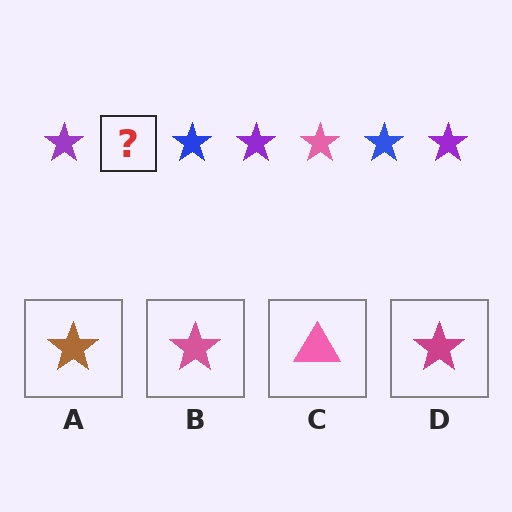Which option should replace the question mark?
Option B.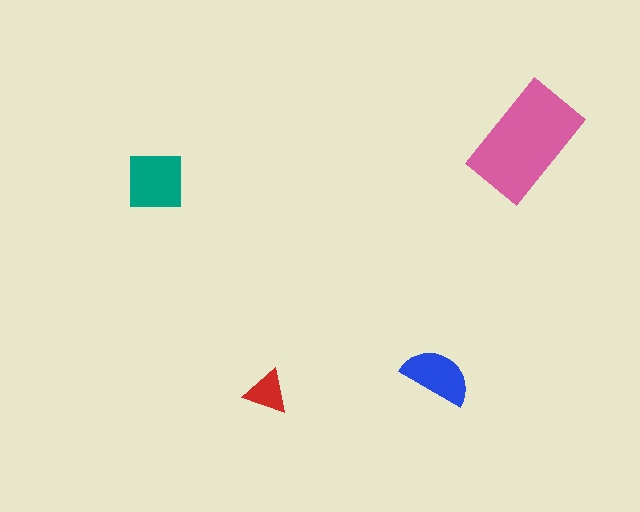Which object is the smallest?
The red triangle.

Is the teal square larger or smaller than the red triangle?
Larger.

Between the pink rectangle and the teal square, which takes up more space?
The pink rectangle.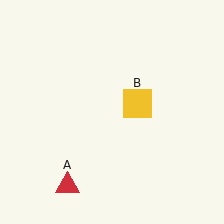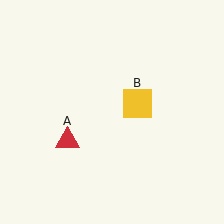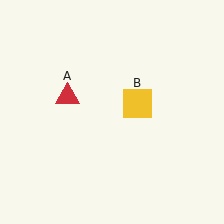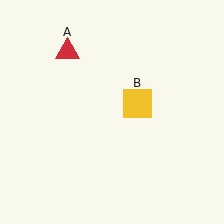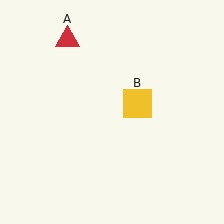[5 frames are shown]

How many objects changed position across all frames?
1 object changed position: red triangle (object A).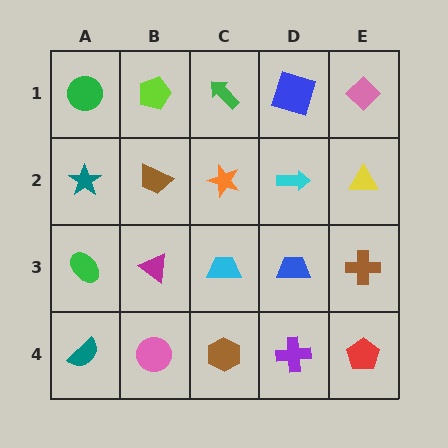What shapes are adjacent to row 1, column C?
An orange star (row 2, column C), a lime pentagon (row 1, column B), a blue square (row 1, column D).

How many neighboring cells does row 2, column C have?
4.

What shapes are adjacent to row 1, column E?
A yellow triangle (row 2, column E), a blue square (row 1, column D).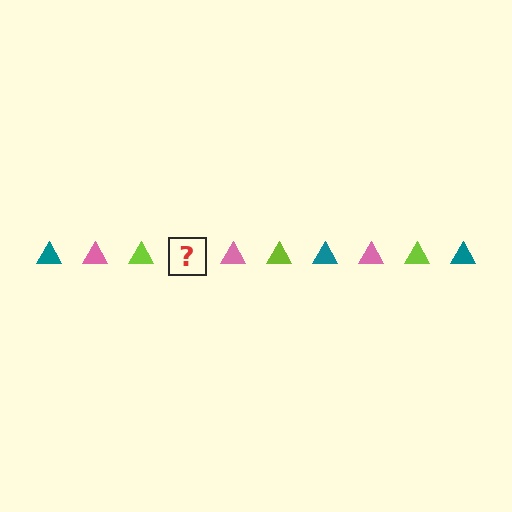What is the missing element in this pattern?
The missing element is a teal triangle.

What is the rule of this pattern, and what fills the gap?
The rule is that the pattern cycles through teal, pink, lime triangles. The gap should be filled with a teal triangle.